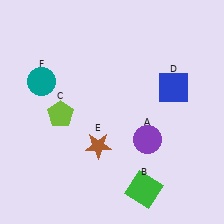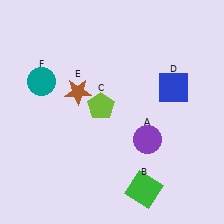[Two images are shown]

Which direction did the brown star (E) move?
The brown star (E) moved up.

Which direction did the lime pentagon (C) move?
The lime pentagon (C) moved right.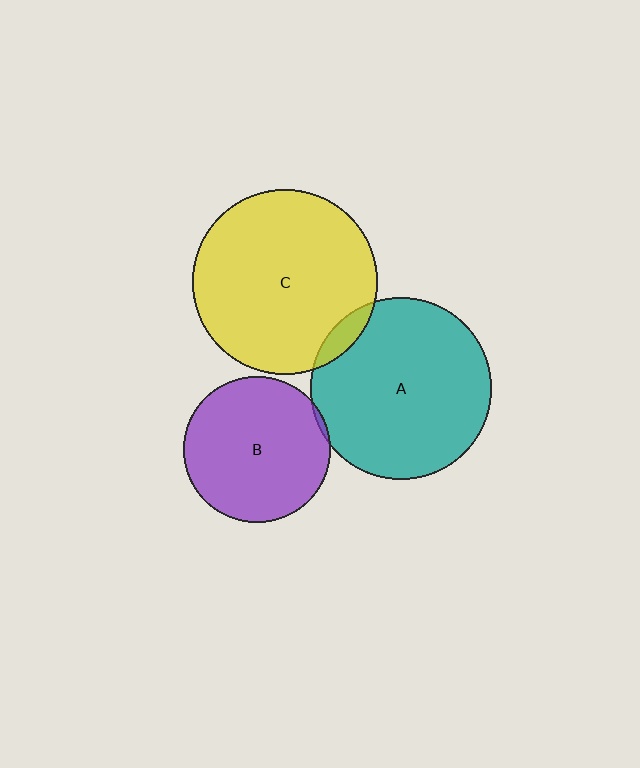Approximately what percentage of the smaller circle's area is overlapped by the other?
Approximately 5%.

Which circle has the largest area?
Circle C (yellow).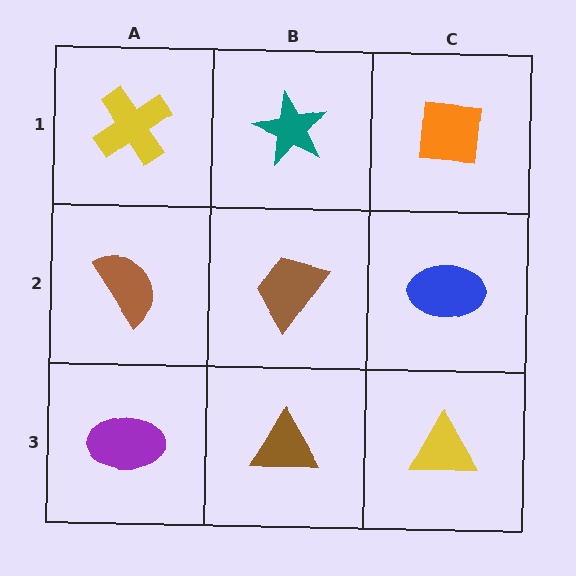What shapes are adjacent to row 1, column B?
A brown trapezoid (row 2, column B), a yellow cross (row 1, column A), an orange square (row 1, column C).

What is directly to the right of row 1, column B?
An orange square.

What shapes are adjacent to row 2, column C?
An orange square (row 1, column C), a yellow triangle (row 3, column C), a brown trapezoid (row 2, column B).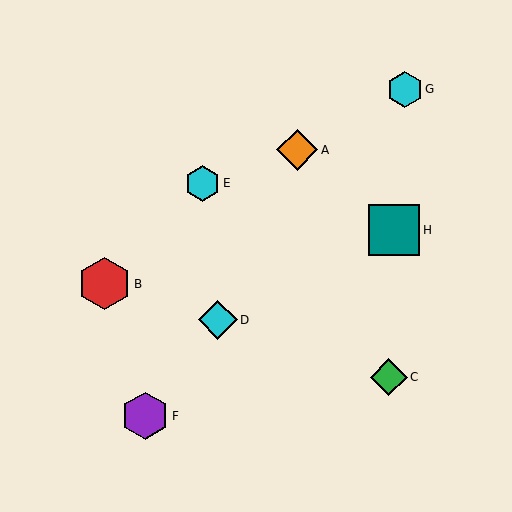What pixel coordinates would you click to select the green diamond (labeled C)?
Click at (389, 377) to select the green diamond C.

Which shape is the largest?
The red hexagon (labeled B) is the largest.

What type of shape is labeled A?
Shape A is an orange diamond.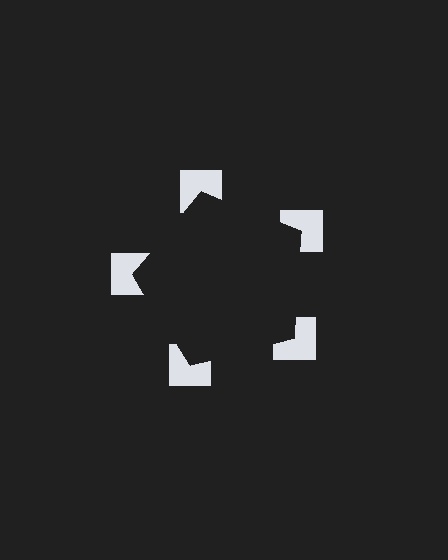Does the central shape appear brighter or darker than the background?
It typically appears slightly darker than the background, even though no actual brightness change is drawn.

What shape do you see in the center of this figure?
An illusory pentagon — its edges are inferred from the aligned wedge cuts in the notched squares, not physically drawn.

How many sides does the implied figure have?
5 sides.